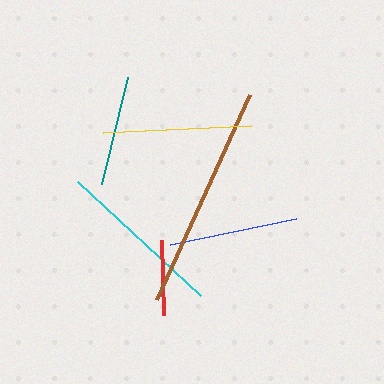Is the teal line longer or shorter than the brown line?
The brown line is longer than the teal line.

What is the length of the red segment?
The red segment is approximately 74 pixels long.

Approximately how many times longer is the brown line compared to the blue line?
The brown line is approximately 1.7 times the length of the blue line.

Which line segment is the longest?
The brown line is the longest at approximately 225 pixels.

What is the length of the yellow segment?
The yellow segment is approximately 147 pixels long.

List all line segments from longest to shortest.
From longest to shortest: brown, cyan, yellow, blue, teal, red.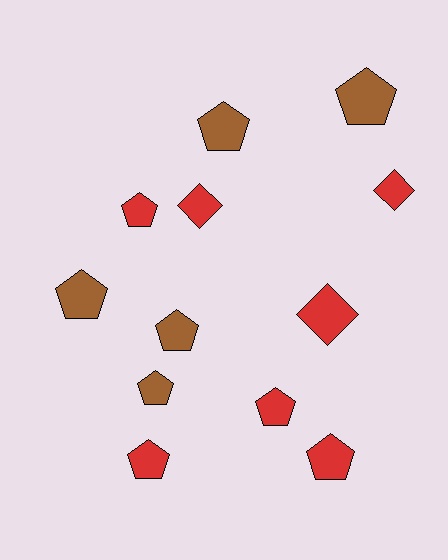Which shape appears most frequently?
Pentagon, with 9 objects.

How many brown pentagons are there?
There are 5 brown pentagons.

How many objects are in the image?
There are 12 objects.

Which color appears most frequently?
Red, with 7 objects.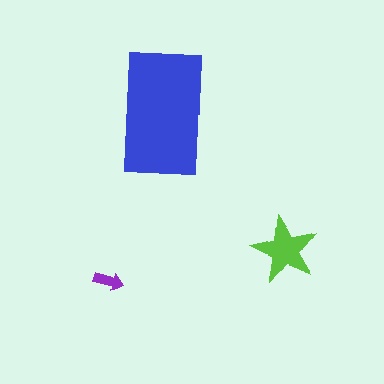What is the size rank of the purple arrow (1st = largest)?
3rd.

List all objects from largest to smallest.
The blue rectangle, the lime star, the purple arrow.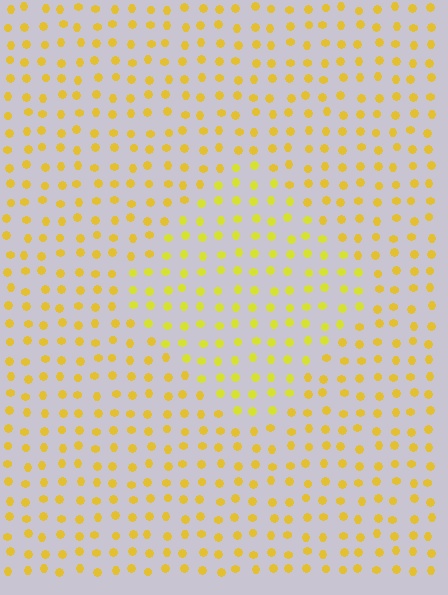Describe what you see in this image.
The image is filled with small yellow elements in a uniform arrangement. A diamond-shaped region is visible where the elements are tinted to a slightly different hue, forming a subtle color boundary.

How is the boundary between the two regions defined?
The boundary is defined purely by a slight shift in hue (about 16 degrees). Spacing, size, and orientation are identical on both sides.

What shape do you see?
I see a diamond.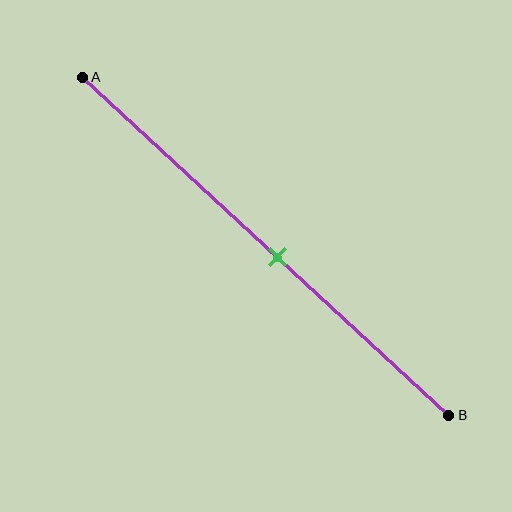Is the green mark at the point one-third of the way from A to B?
No, the mark is at about 55% from A, not at the 33% one-third point.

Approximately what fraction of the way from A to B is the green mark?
The green mark is approximately 55% of the way from A to B.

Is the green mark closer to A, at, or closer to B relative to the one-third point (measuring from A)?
The green mark is closer to point B than the one-third point of segment AB.